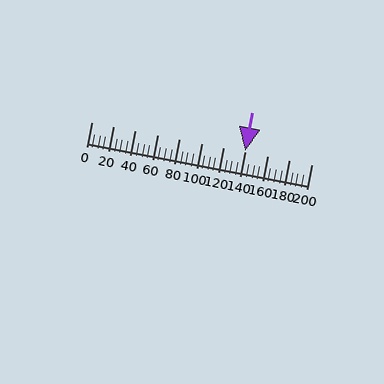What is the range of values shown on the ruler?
The ruler shows values from 0 to 200.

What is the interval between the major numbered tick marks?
The major tick marks are spaced 20 units apart.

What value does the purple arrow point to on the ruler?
The purple arrow points to approximately 139.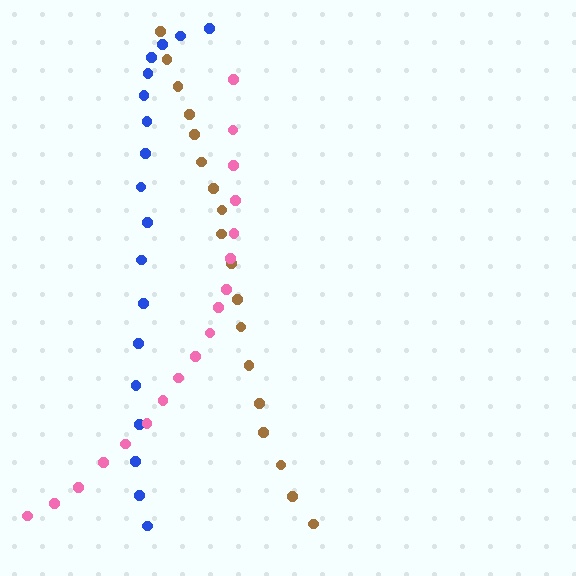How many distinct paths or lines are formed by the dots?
There are 3 distinct paths.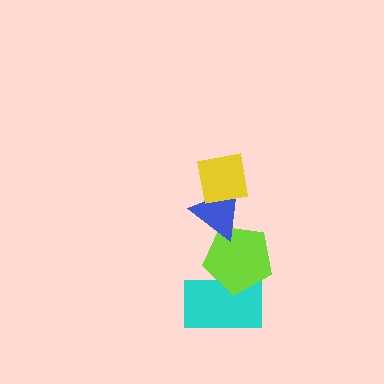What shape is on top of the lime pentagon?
The blue triangle is on top of the lime pentagon.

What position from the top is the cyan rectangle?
The cyan rectangle is 4th from the top.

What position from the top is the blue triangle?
The blue triangle is 2nd from the top.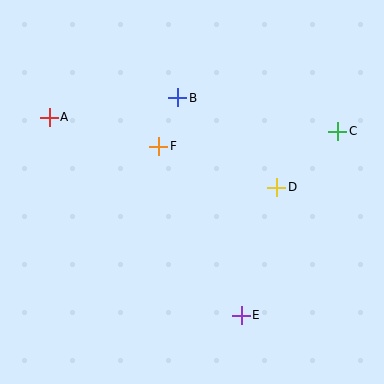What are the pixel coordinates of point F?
Point F is at (159, 146).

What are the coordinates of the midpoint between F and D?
The midpoint between F and D is at (218, 167).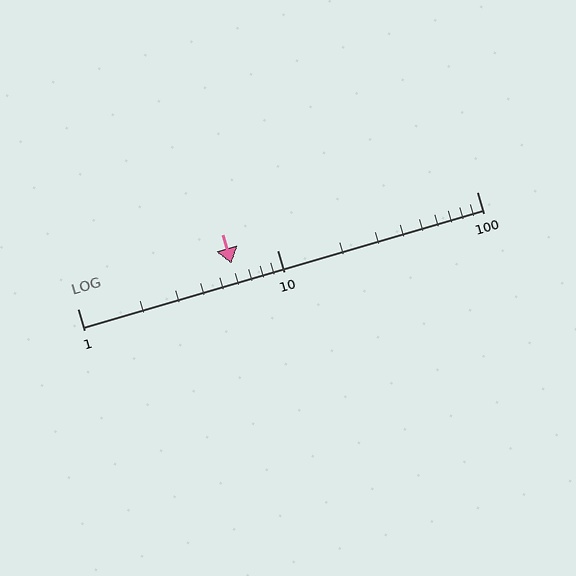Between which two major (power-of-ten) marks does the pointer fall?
The pointer is between 1 and 10.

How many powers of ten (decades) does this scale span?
The scale spans 2 decades, from 1 to 100.